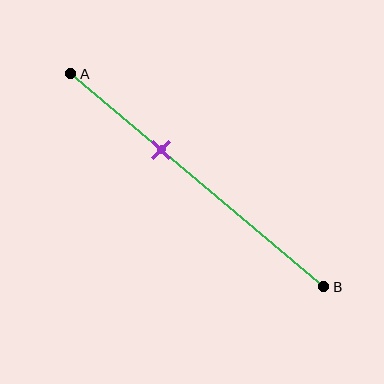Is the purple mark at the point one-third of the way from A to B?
Yes, the mark is approximately at the one-third point.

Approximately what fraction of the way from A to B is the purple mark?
The purple mark is approximately 35% of the way from A to B.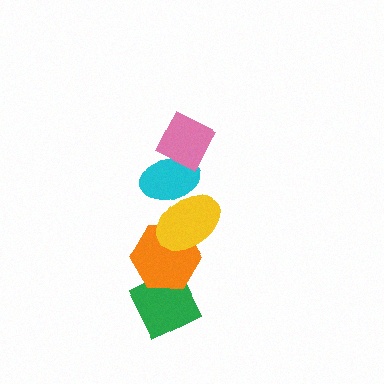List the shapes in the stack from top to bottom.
From top to bottom: the pink diamond, the cyan ellipse, the yellow ellipse, the orange hexagon, the green diamond.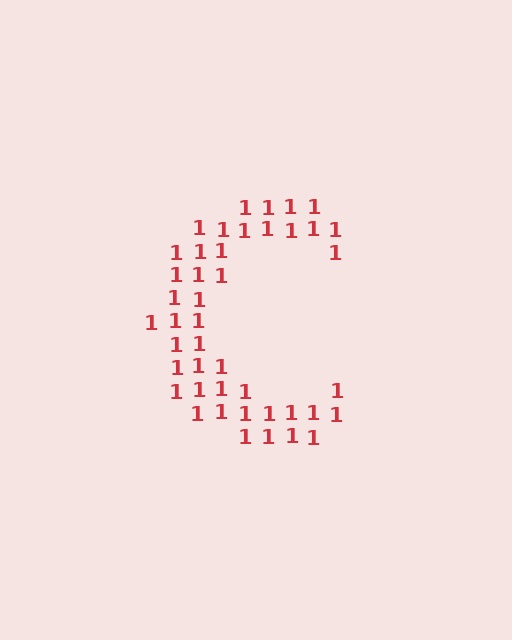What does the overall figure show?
The overall figure shows the letter C.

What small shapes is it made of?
It is made of small digit 1's.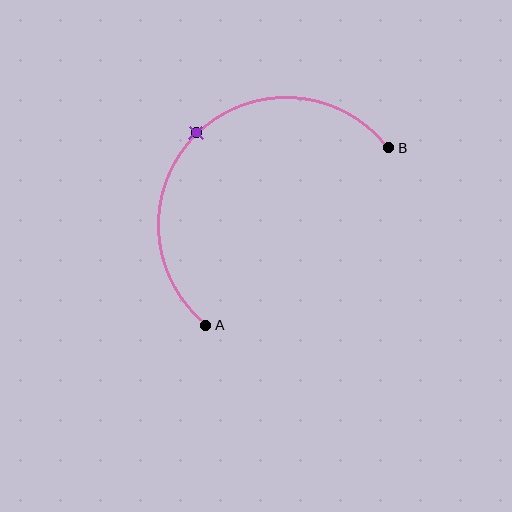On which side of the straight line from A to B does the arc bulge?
The arc bulges above and to the left of the straight line connecting A and B.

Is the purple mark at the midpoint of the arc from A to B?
Yes. The purple mark lies on the arc at equal arc-length from both A and B — it is the arc midpoint.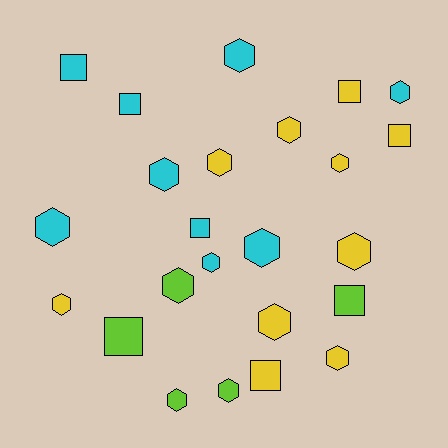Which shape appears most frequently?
Hexagon, with 16 objects.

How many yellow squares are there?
There are 3 yellow squares.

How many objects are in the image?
There are 24 objects.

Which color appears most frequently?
Yellow, with 10 objects.